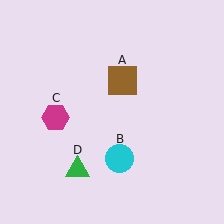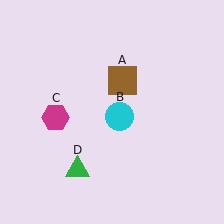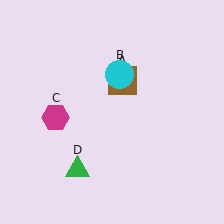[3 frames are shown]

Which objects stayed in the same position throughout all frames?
Brown square (object A) and magenta hexagon (object C) and green triangle (object D) remained stationary.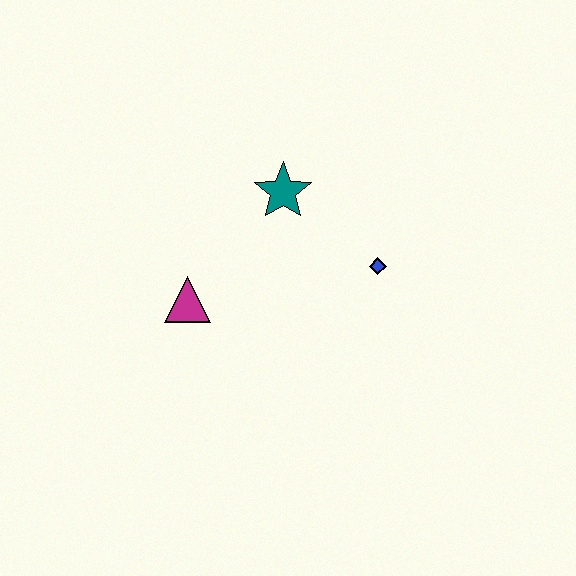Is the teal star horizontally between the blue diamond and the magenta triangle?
Yes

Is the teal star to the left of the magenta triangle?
No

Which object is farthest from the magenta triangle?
The blue diamond is farthest from the magenta triangle.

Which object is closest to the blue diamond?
The teal star is closest to the blue diamond.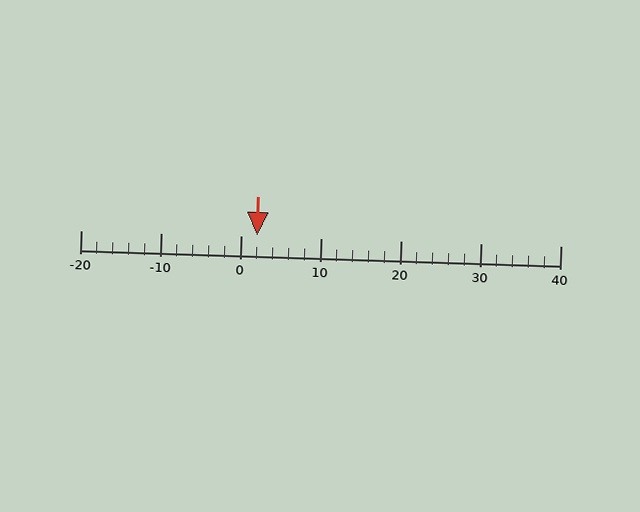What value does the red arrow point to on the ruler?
The red arrow points to approximately 2.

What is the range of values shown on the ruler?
The ruler shows values from -20 to 40.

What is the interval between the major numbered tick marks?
The major tick marks are spaced 10 units apart.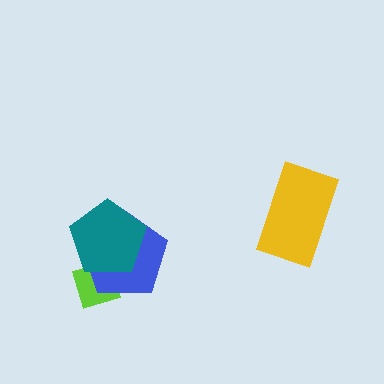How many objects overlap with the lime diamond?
2 objects overlap with the lime diamond.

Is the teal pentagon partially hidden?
No, no other shape covers it.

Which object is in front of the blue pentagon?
The teal pentagon is in front of the blue pentagon.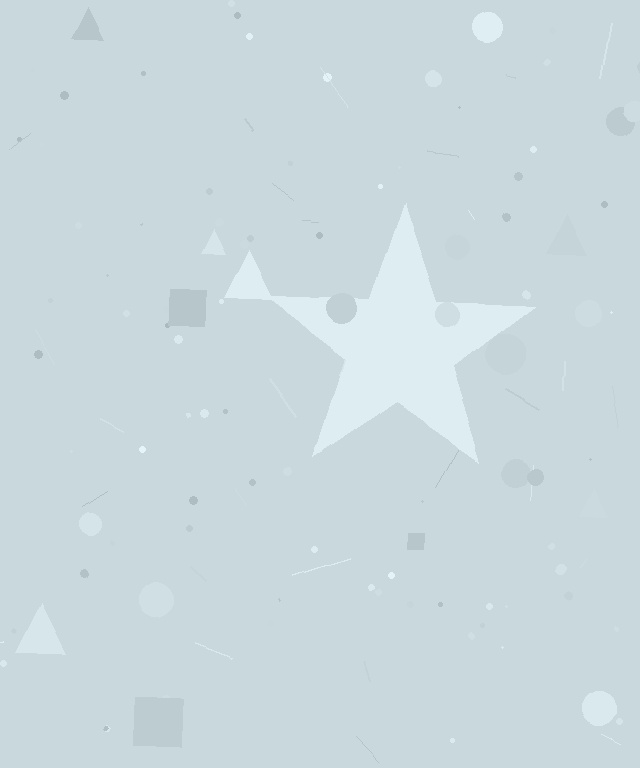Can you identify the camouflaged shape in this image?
The camouflaged shape is a star.